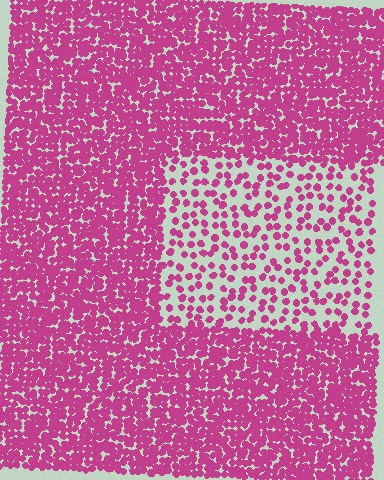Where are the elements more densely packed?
The elements are more densely packed outside the rectangle boundary.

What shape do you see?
I see a rectangle.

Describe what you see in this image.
The image contains small magenta elements arranged at two different densities. A rectangle-shaped region is visible where the elements are less densely packed than the surrounding area.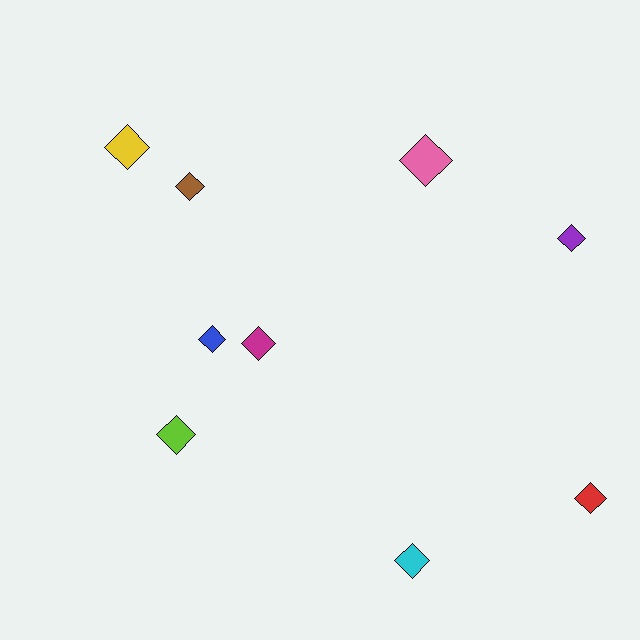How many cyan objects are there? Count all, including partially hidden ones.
There is 1 cyan object.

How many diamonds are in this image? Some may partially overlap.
There are 9 diamonds.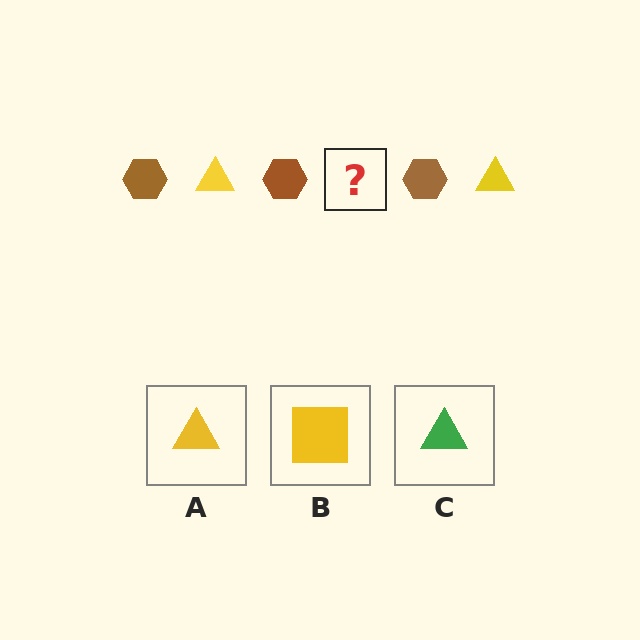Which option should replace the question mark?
Option A.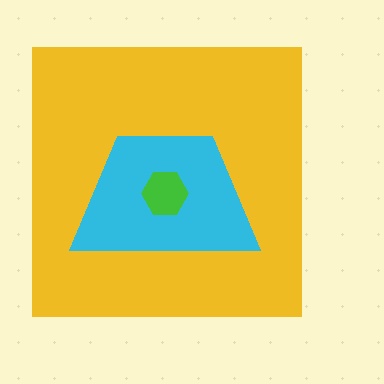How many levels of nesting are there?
3.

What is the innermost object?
The green hexagon.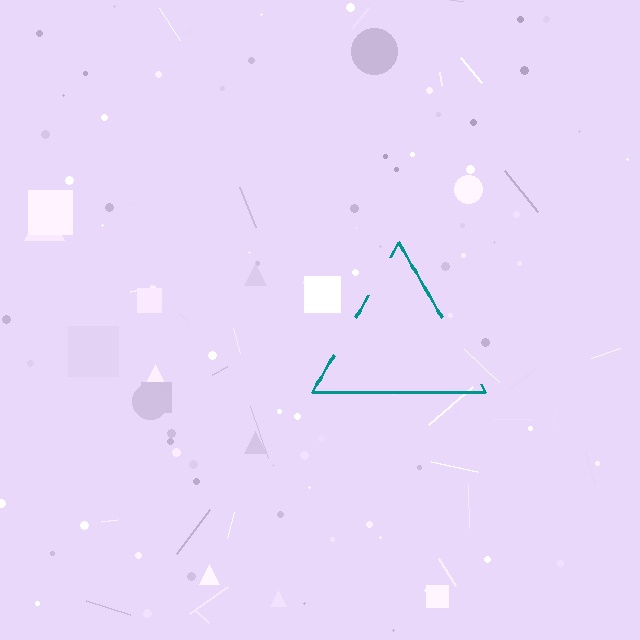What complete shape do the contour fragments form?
The contour fragments form a triangle.